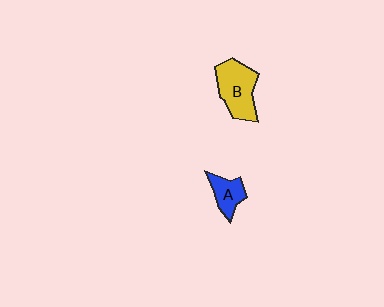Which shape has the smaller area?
Shape A (blue).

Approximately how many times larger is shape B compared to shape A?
Approximately 1.8 times.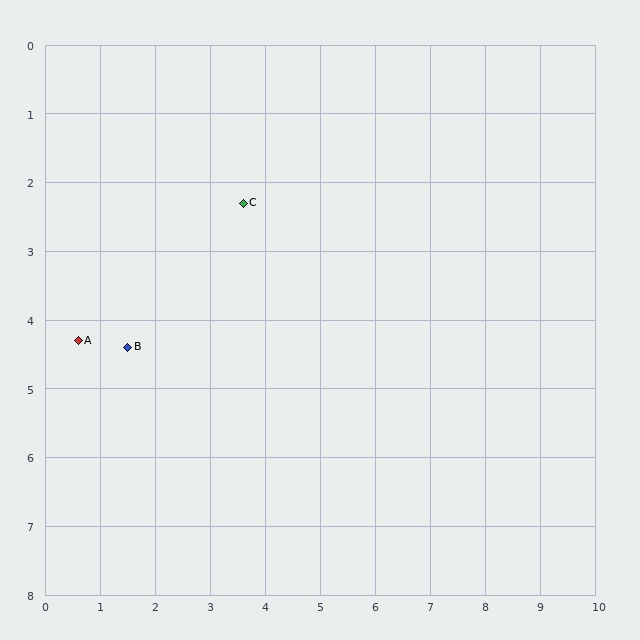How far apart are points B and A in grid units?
Points B and A are about 0.9 grid units apart.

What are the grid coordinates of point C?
Point C is at approximately (3.6, 2.3).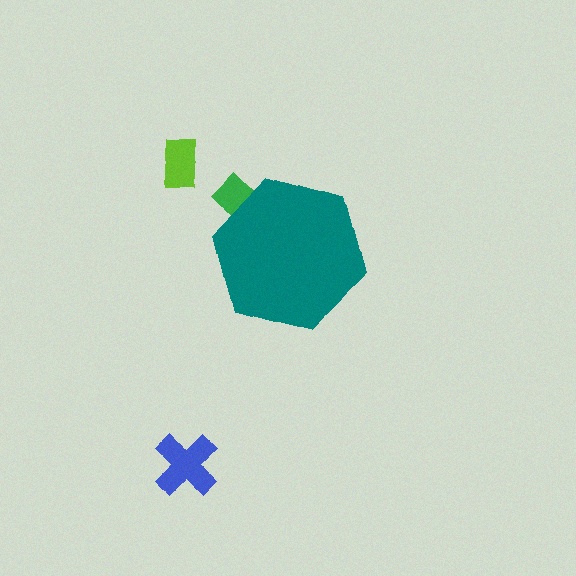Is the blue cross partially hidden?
No, the blue cross is fully visible.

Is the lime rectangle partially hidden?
No, the lime rectangle is fully visible.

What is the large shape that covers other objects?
A teal hexagon.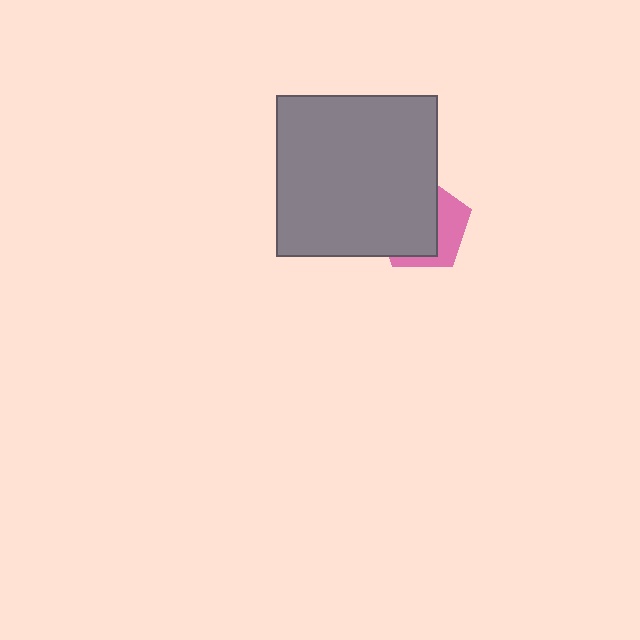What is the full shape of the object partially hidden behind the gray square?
The partially hidden object is a pink pentagon.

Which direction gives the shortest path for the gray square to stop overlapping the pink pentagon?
Moving left gives the shortest separation.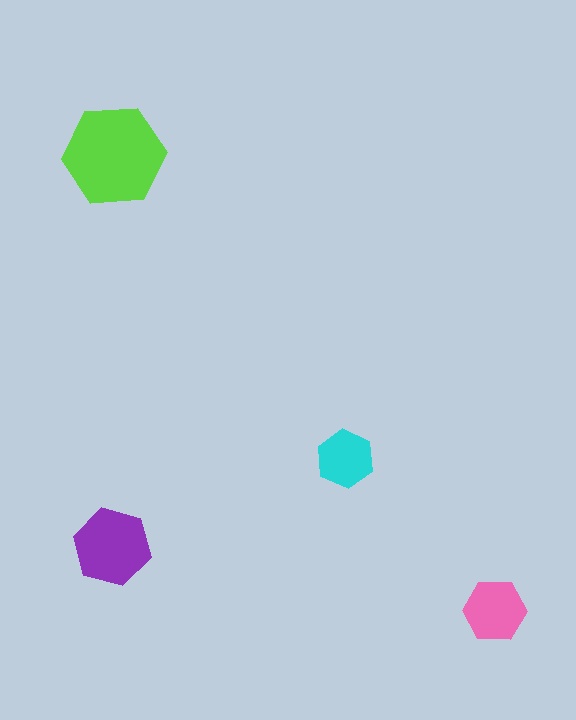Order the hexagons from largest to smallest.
the lime one, the purple one, the pink one, the cyan one.